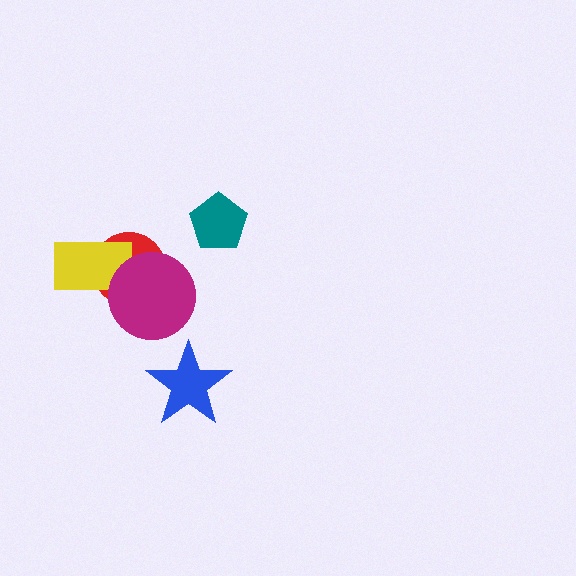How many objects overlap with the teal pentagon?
0 objects overlap with the teal pentagon.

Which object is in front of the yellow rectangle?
The magenta circle is in front of the yellow rectangle.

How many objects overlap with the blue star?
0 objects overlap with the blue star.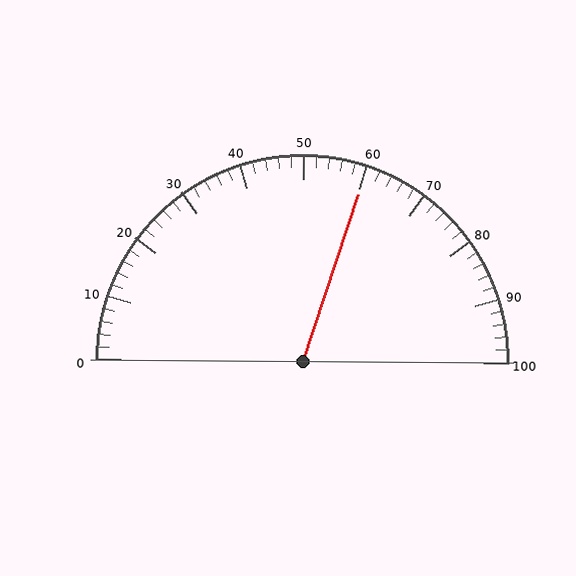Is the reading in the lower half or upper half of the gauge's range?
The reading is in the upper half of the range (0 to 100).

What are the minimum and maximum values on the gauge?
The gauge ranges from 0 to 100.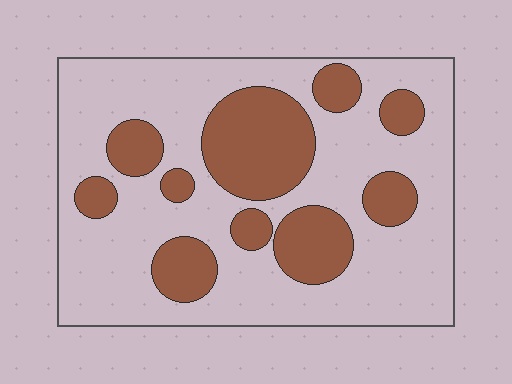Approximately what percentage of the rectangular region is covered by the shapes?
Approximately 30%.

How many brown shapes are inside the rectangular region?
10.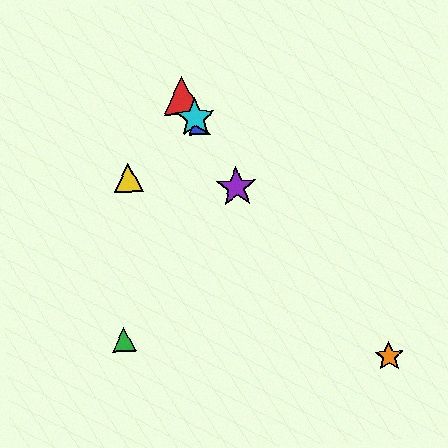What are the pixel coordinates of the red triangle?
The red triangle is at (182, 95).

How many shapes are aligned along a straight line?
4 shapes (the red triangle, the blue triangle, the purple star, the cyan star) are aligned along a straight line.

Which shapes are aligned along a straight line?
The red triangle, the blue triangle, the purple star, the cyan star are aligned along a straight line.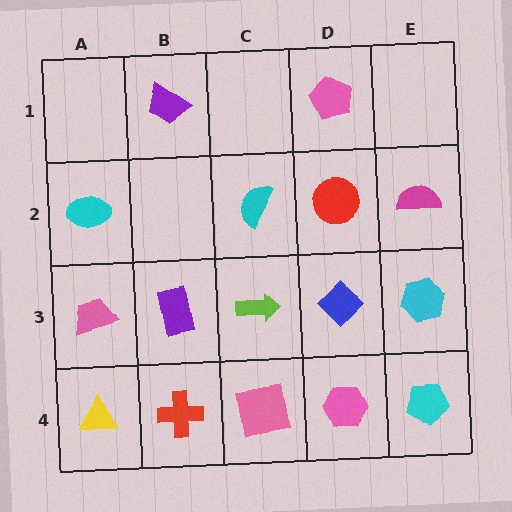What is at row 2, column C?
A cyan semicircle.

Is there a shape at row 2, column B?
No, that cell is empty.